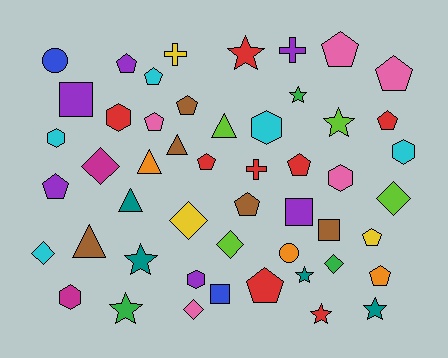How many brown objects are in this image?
There are 5 brown objects.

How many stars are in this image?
There are 8 stars.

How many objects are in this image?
There are 50 objects.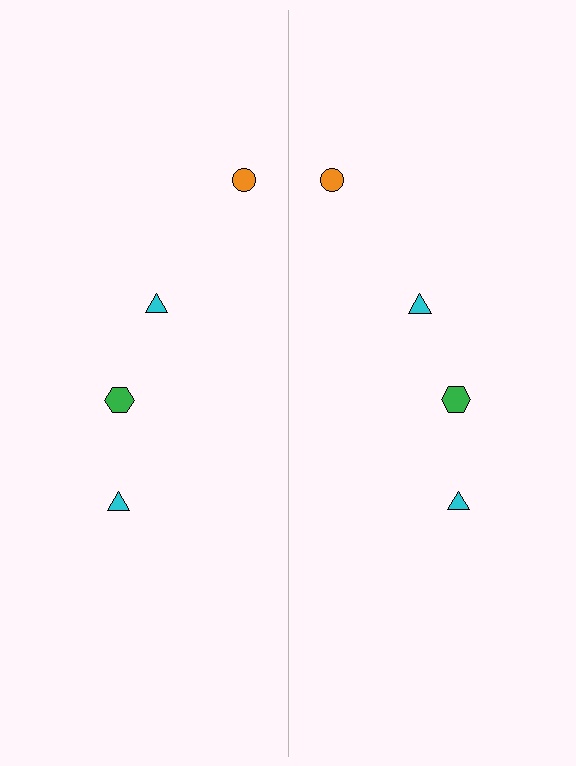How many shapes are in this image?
There are 8 shapes in this image.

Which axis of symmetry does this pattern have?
The pattern has a vertical axis of symmetry running through the center of the image.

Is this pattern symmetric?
Yes, this pattern has bilateral (reflection) symmetry.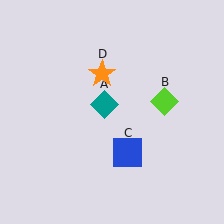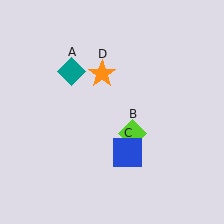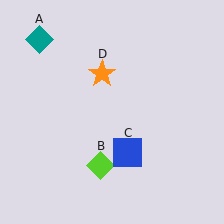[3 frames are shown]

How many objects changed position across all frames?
2 objects changed position: teal diamond (object A), lime diamond (object B).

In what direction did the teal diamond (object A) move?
The teal diamond (object A) moved up and to the left.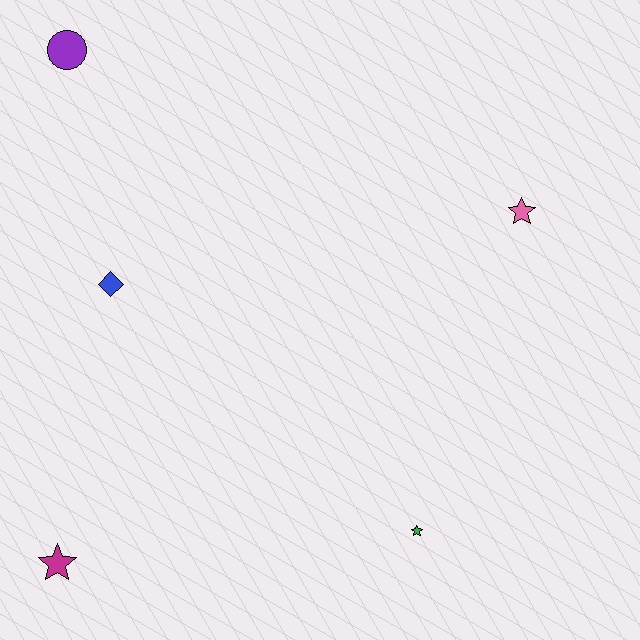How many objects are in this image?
There are 5 objects.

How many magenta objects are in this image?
There is 1 magenta object.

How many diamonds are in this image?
There is 1 diamond.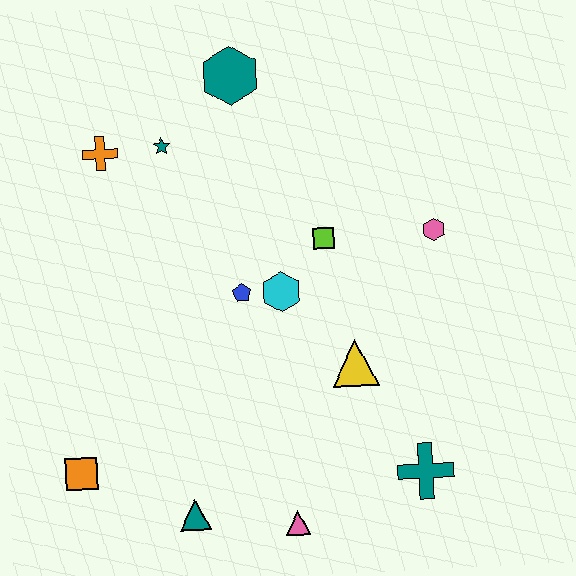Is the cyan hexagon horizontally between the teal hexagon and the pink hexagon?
Yes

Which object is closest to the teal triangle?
The pink triangle is closest to the teal triangle.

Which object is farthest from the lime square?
The orange square is farthest from the lime square.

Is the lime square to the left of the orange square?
No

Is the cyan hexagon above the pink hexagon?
No